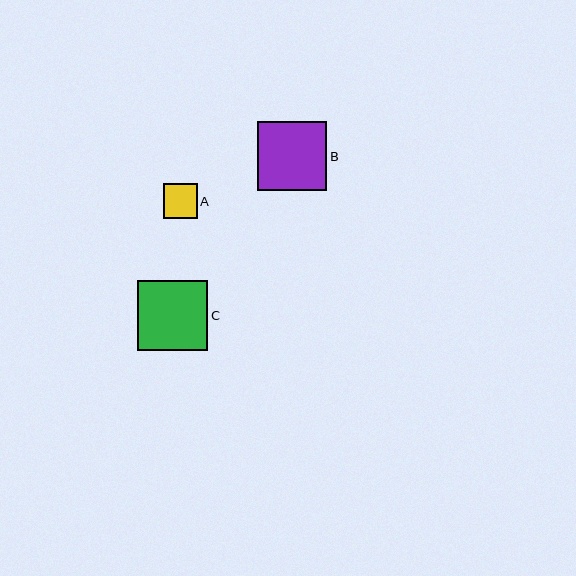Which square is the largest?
Square C is the largest with a size of approximately 70 pixels.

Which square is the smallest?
Square A is the smallest with a size of approximately 34 pixels.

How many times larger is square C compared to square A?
Square C is approximately 2.0 times the size of square A.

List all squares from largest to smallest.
From largest to smallest: C, B, A.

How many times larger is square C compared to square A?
Square C is approximately 2.0 times the size of square A.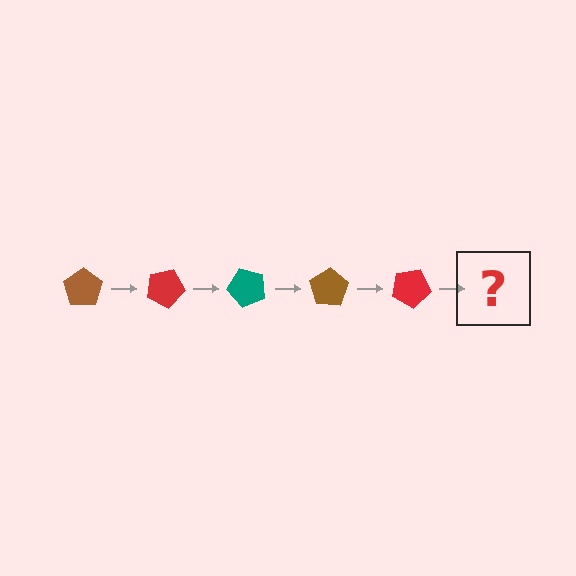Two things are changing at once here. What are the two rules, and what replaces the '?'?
The two rules are that it rotates 25 degrees each step and the color cycles through brown, red, and teal. The '?' should be a teal pentagon, rotated 125 degrees from the start.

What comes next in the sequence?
The next element should be a teal pentagon, rotated 125 degrees from the start.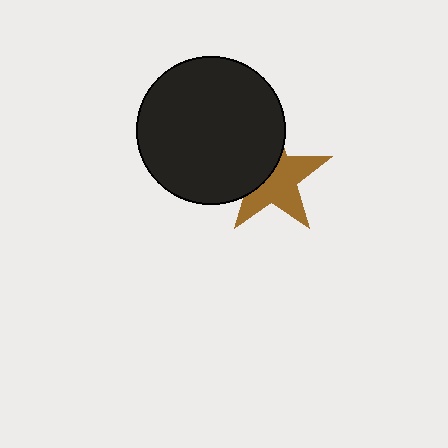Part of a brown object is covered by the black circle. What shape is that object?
It is a star.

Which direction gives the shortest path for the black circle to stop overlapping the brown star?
Moving left gives the shortest separation.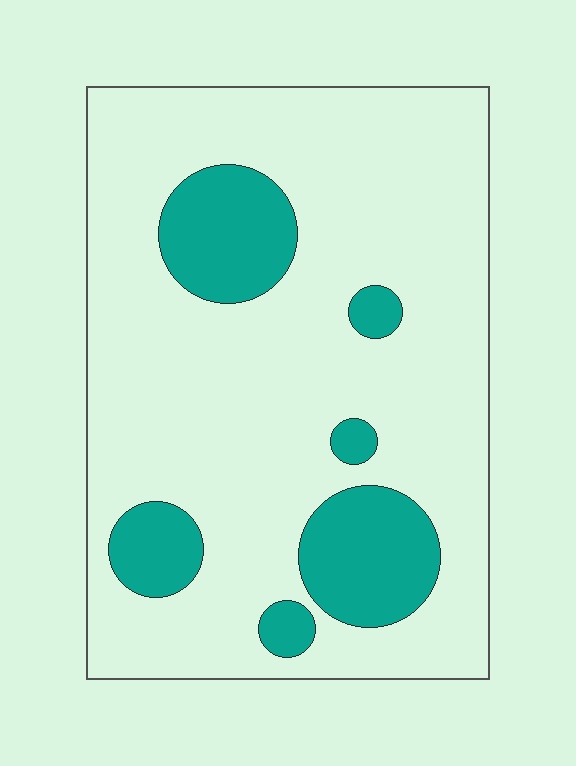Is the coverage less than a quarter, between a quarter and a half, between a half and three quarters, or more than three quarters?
Less than a quarter.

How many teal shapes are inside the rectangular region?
6.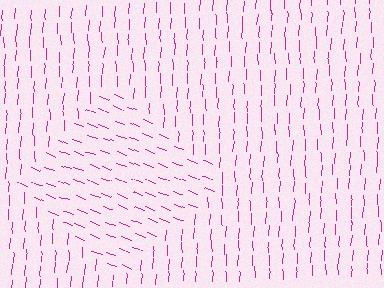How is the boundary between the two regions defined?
The boundary is defined purely by a change in line orientation (approximately 72 degrees difference). All lines are the same color and thickness.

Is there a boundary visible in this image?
Yes, there is a texture boundary formed by a change in line orientation.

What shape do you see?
I see a diamond.